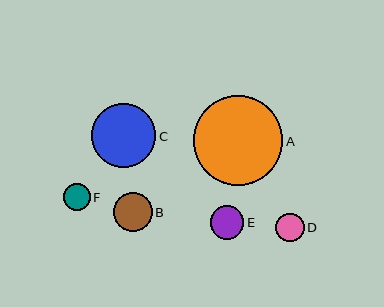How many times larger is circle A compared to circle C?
Circle A is approximately 1.4 times the size of circle C.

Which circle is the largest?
Circle A is the largest with a size of approximately 89 pixels.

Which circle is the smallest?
Circle F is the smallest with a size of approximately 27 pixels.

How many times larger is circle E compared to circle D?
Circle E is approximately 1.2 times the size of circle D.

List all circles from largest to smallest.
From largest to smallest: A, C, B, E, D, F.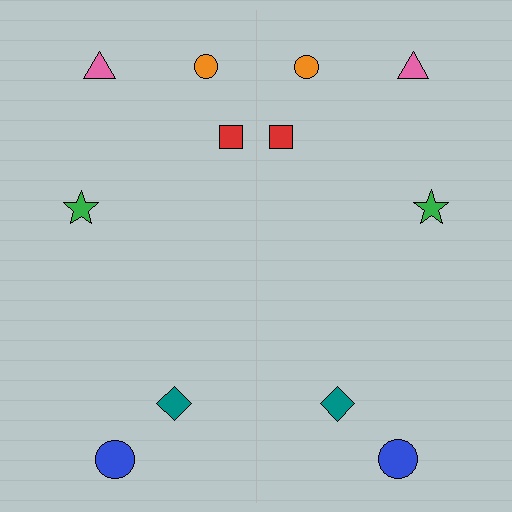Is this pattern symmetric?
Yes, this pattern has bilateral (reflection) symmetry.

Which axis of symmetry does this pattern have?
The pattern has a vertical axis of symmetry running through the center of the image.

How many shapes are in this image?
There are 12 shapes in this image.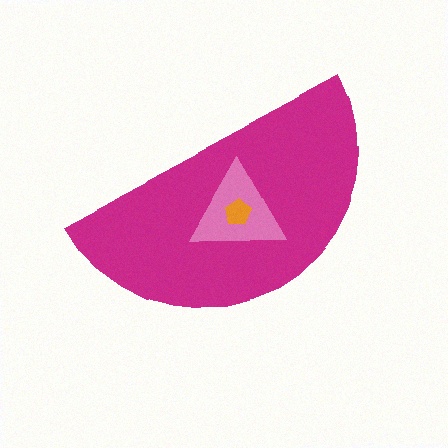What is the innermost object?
The orange pentagon.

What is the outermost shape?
The magenta semicircle.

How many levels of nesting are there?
3.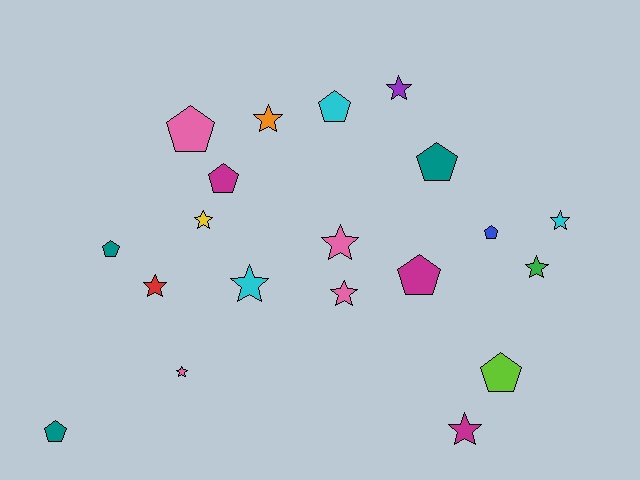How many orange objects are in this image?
There is 1 orange object.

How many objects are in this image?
There are 20 objects.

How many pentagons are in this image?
There are 9 pentagons.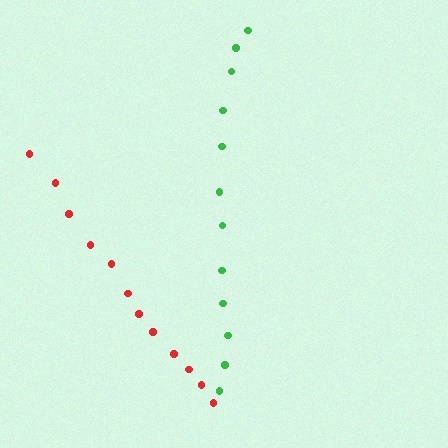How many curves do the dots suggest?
There are 2 distinct paths.